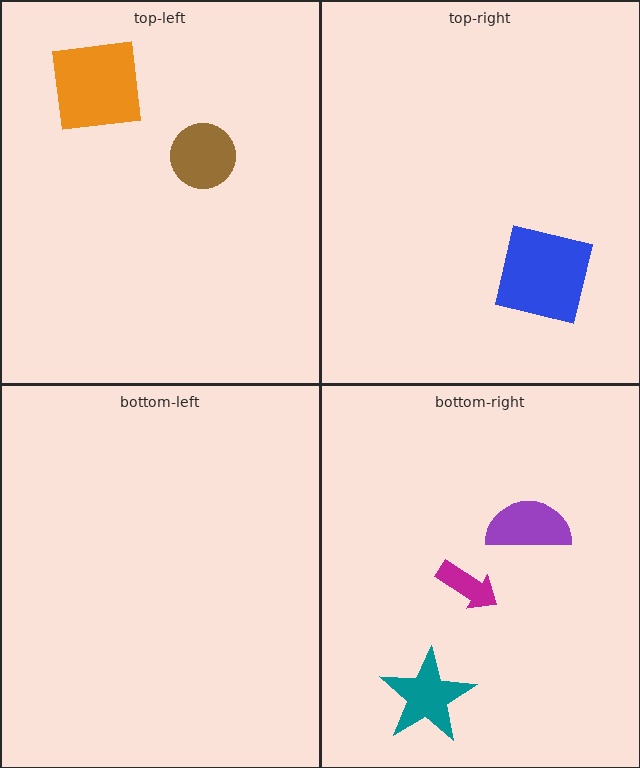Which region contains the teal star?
The bottom-right region.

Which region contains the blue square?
The top-right region.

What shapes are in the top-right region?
The blue square.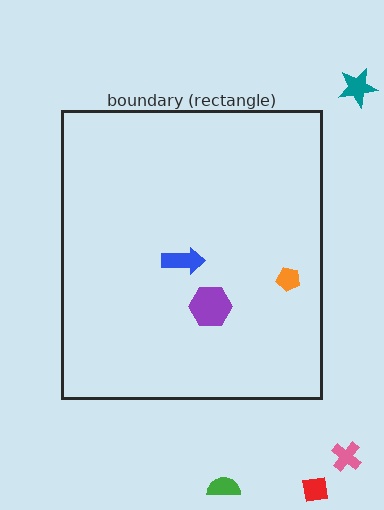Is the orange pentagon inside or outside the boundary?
Inside.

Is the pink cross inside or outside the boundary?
Outside.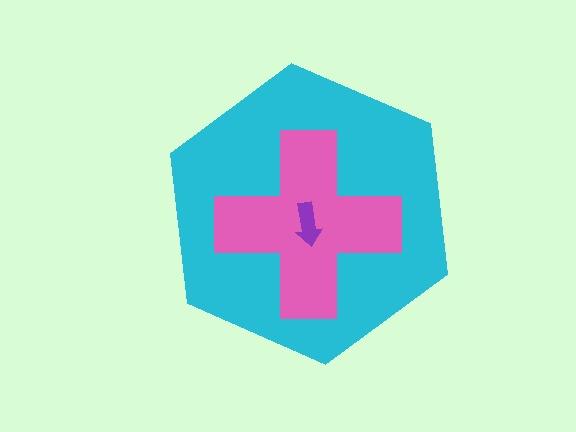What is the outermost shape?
The cyan hexagon.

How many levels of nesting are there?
3.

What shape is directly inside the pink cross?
The purple arrow.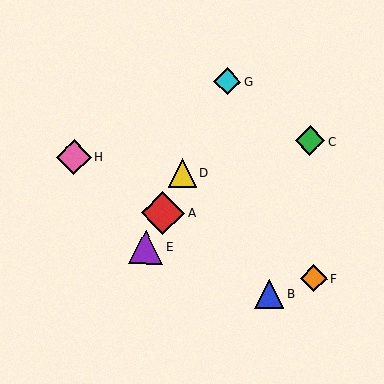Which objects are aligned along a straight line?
Objects A, D, E, G are aligned along a straight line.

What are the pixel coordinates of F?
Object F is at (314, 279).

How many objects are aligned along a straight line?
4 objects (A, D, E, G) are aligned along a straight line.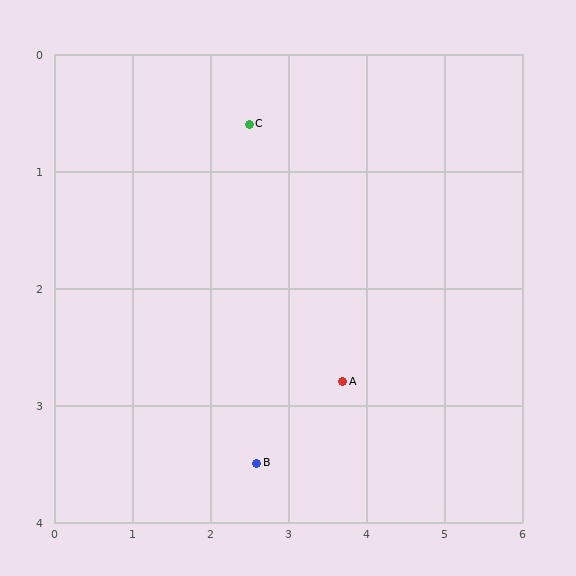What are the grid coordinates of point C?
Point C is at approximately (2.5, 0.6).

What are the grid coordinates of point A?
Point A is at approximately (3.7, 2.8).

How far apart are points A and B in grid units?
Points A and B are about 1.3 grid units apart.